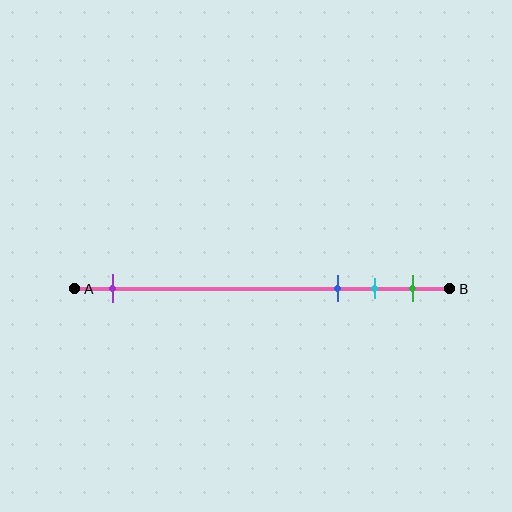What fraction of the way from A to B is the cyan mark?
The cyan mark is approximately 80% (0.8) of the way from A to B.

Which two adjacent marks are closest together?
The cyan and green marks are the closest adjacent pair.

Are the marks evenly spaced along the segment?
No, the marks are not evenly spaced.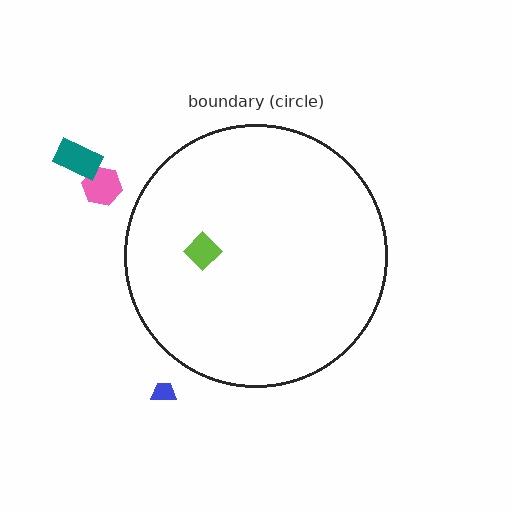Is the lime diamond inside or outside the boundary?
Inside.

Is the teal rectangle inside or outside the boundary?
Outside.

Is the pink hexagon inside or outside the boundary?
Outside.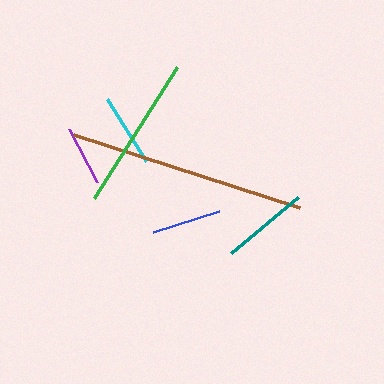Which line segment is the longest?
The brown line is the longest at approximately 238 pixels.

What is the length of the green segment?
The green segment is approximately 155 pixels long.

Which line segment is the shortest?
The purple line is the shortest at approximately 60 pixels.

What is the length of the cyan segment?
The cyan segment is approximately 73 pixels long.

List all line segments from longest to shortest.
From longest to shortest: brown, green, teal, cyan, blue, purple.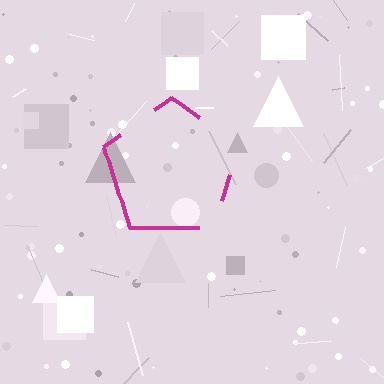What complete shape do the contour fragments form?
The contour fragments form a pentagon.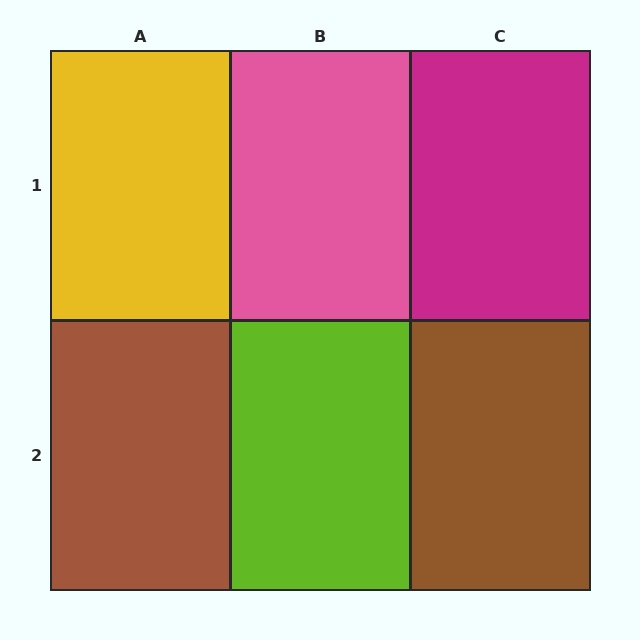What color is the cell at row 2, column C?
Brown.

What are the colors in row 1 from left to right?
Yellow, pink, magenta.